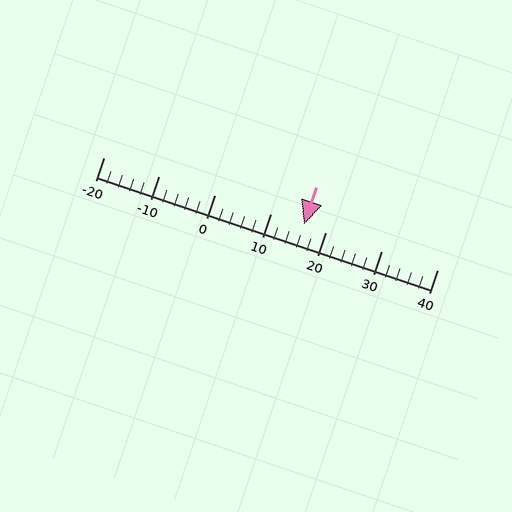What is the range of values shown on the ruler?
The ruler shows values from -20 to 40.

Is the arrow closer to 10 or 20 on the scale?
The arrow is closer to 20.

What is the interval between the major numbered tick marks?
The major tick marks are spaced 10 units apart.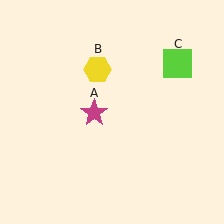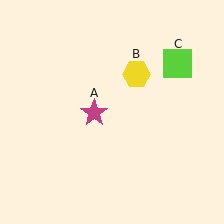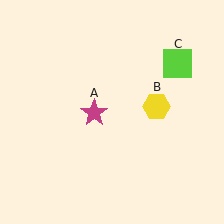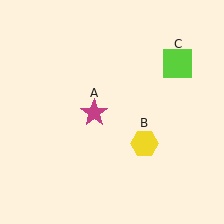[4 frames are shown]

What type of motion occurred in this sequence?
The yellow hexagon (object B) rotated clockwise around the center of the scene.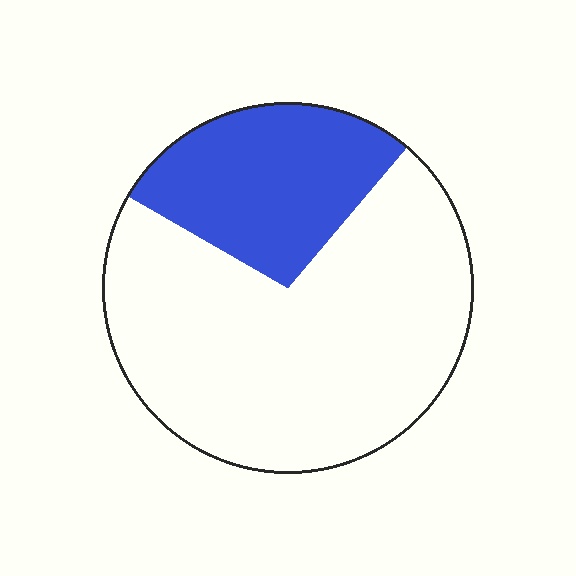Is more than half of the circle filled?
No.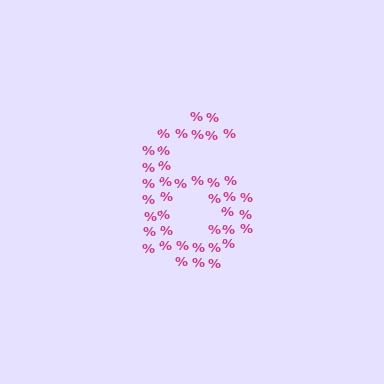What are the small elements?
The small elements are percent signs.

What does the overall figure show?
The overall figure shows the digit 6.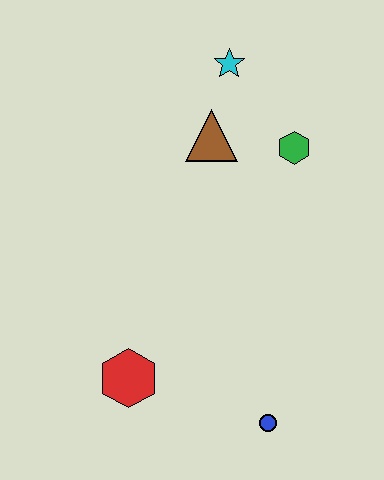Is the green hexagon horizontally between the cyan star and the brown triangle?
No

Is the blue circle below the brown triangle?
Yes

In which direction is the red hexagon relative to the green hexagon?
The red hexagon is below the green hexagon.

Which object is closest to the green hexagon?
The brown triangle is closest to the green hexagon.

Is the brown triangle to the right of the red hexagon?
Yes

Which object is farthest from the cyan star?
The blue circle is farthest from the cyan star.